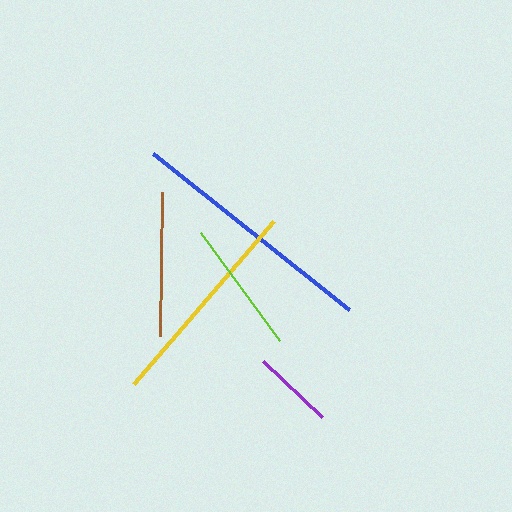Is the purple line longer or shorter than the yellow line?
The yellow line is longer than the purple line.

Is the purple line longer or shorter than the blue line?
The blue line is longer than the purple line.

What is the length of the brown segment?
The brown segment is approximately 144 pixels long.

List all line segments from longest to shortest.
From longest to shortest: blue, yellow, brown, lime, purple.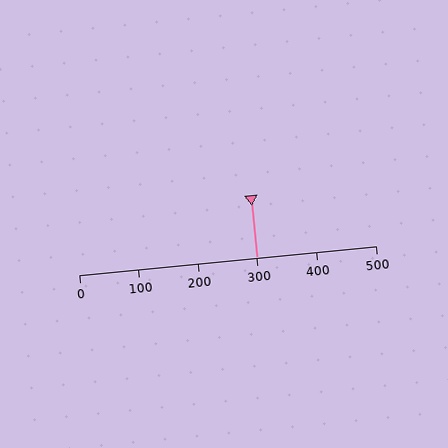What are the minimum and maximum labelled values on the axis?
The axis runs from 0 to 500.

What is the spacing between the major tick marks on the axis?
The major ticks are spaced 100 apart.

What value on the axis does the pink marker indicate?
The marker indicates approximately 300.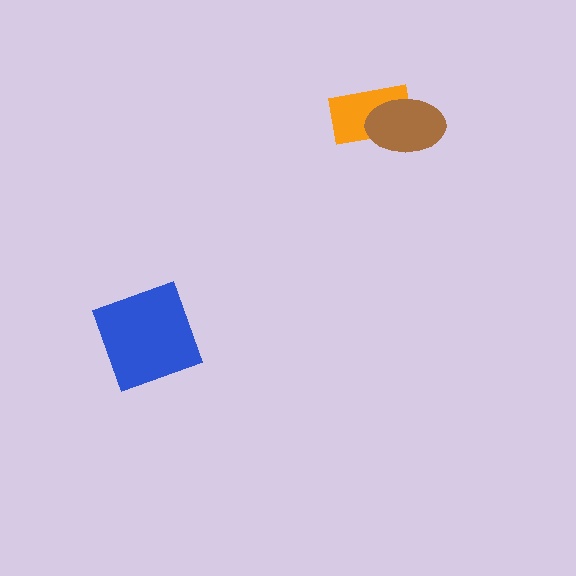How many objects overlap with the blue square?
0 objects overlap with the blue square.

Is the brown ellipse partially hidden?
No, no other shape covers it.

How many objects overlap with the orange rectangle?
1 object overlaps with the orange rectangle.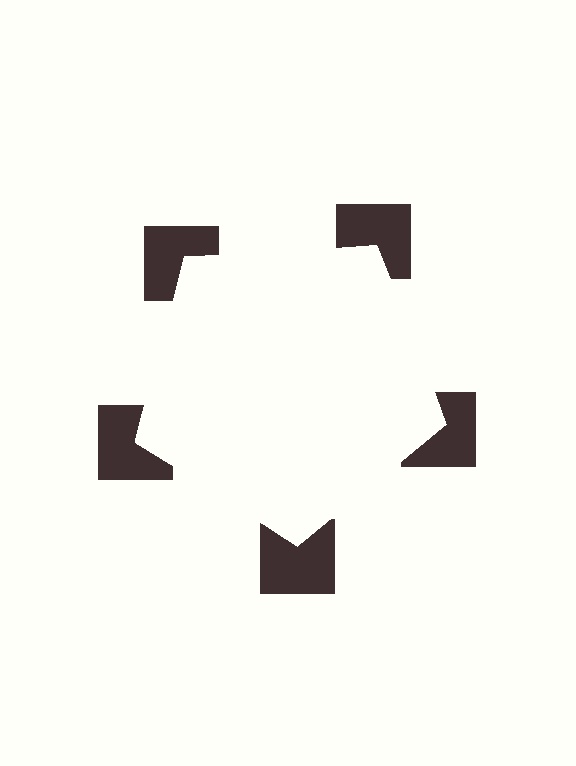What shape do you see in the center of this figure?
An illusory pentagon — its edges are inferred from the aligned wedge cuts in the notched squares, not physically drawn.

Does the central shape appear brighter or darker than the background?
It typically appears slightly brighter than the background, even though no actual brightness change is drawn.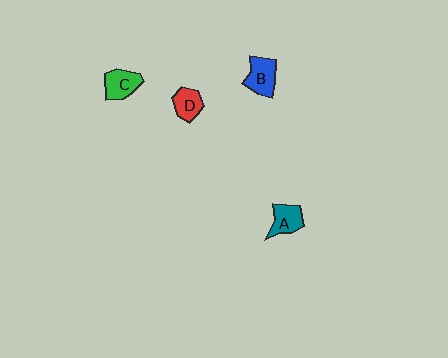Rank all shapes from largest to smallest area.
From largest to smallest: B (blue), C (green), A (teal), D (red).